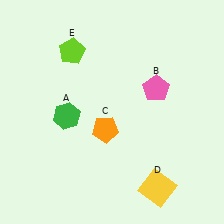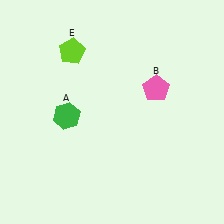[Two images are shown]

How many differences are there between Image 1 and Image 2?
There are 2 differences between the two images.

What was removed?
The orange pentagon (C), the yellow square (D) were removed in Image 2.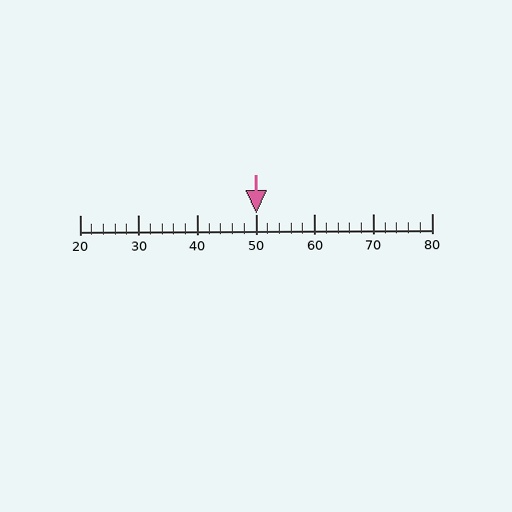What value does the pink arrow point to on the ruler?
The pink arrow points to approximately 50.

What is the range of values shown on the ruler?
The ruler shows values from 20 to 80.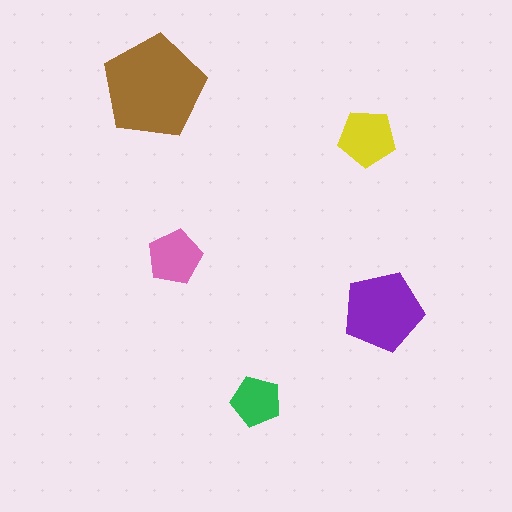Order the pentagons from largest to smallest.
the brown one, the purple one, the yellow one, the pink one, the green one.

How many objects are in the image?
There are 5 objects in the image.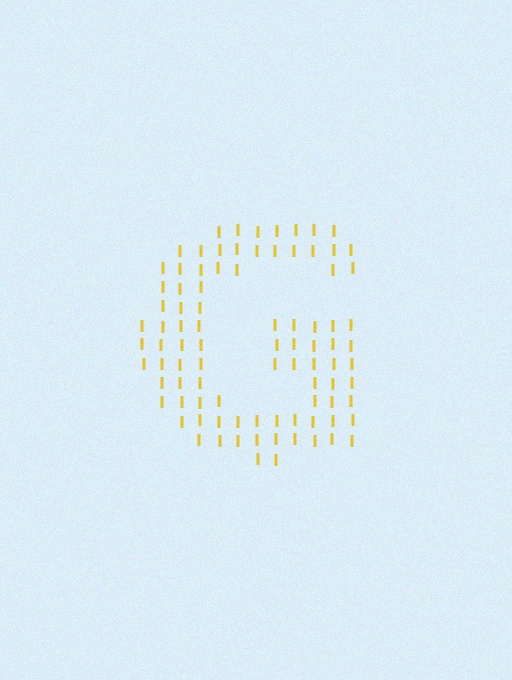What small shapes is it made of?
It is made of small letter I's.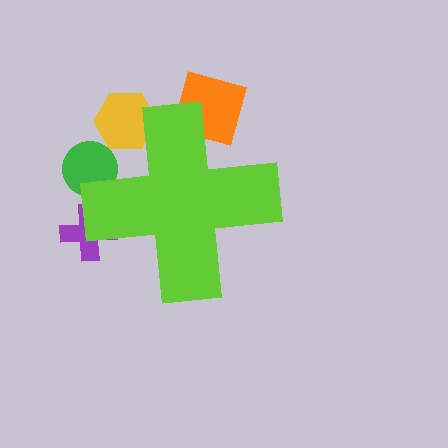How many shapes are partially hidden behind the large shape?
4 shapes are partially hidden.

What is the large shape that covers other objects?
A lime cross.